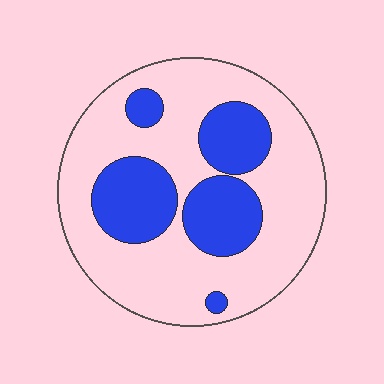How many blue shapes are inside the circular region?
5.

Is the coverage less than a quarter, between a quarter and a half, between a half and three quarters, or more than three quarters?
Between a quarter and a half.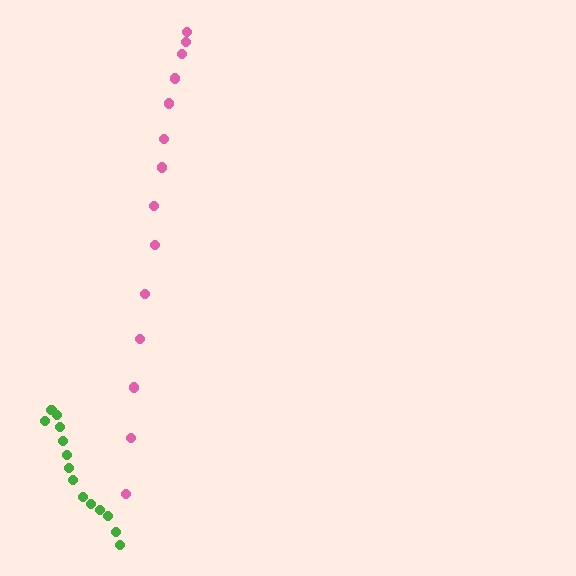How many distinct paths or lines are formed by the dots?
There are 2 distinct paths.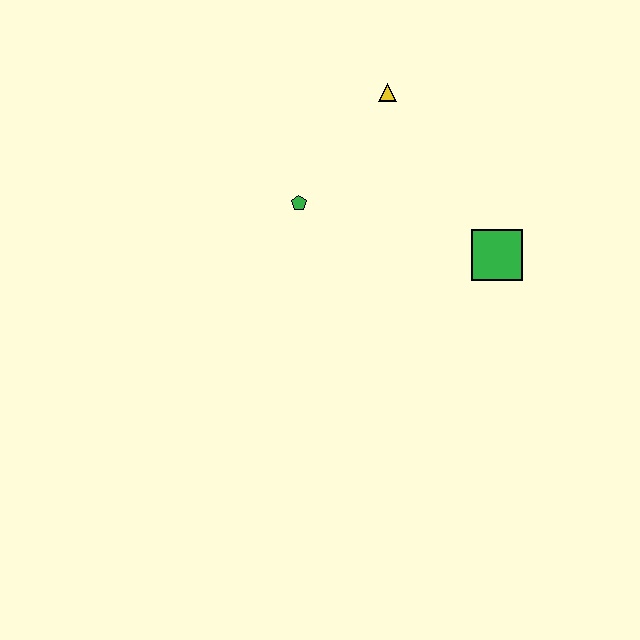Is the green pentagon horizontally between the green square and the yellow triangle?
No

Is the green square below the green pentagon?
Yes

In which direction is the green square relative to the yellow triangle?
The green square is below the yellow triangle.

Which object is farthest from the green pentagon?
The green square is farthest from the green pentagon.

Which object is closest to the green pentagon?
The yellow triangle is closest to the green pentagon.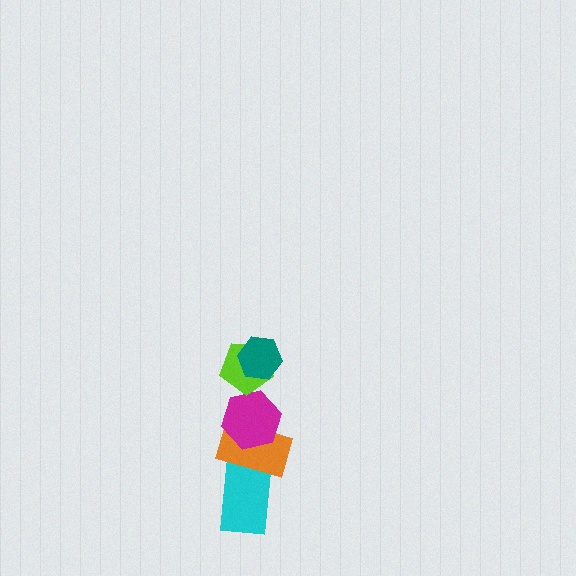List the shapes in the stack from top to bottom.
From top to bottom: the teal hexagon, the lime pentagon, the magenta hexagon, the orange rectangle, the cyan rectangle.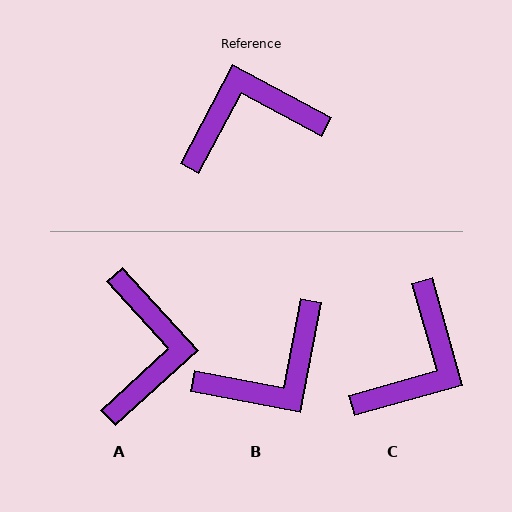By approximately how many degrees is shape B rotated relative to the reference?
Approximately 163 degrees clockwise.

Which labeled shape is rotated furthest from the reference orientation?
B, about 163 degrees away.